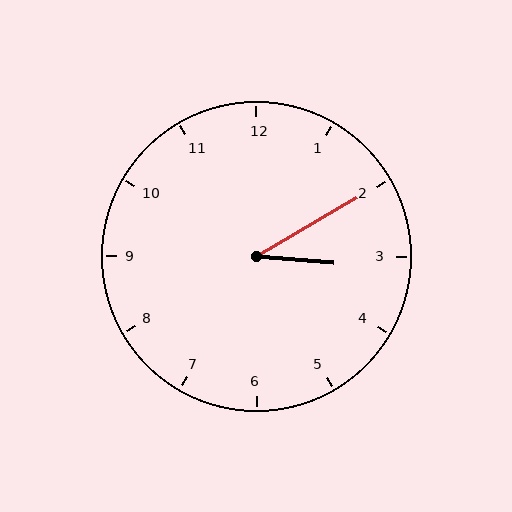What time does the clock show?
3:10.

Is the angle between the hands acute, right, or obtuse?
It is acute.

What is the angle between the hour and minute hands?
Approximately 35 degrees.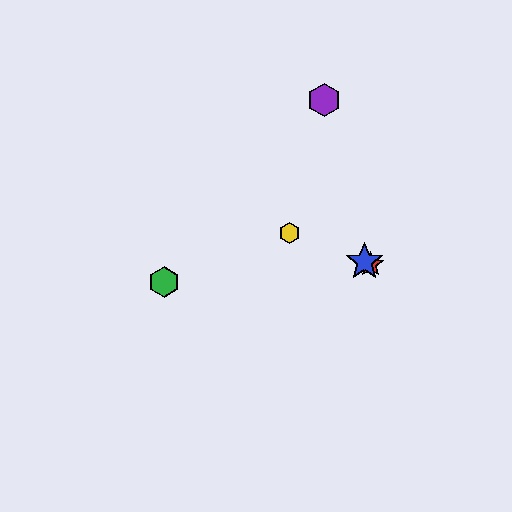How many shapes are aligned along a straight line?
3 shapes (the red star, the blue star, the yellow hexagon) are aligned along a straight line.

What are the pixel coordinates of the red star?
The red star is at (371, 264).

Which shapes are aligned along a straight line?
The red star, the blue star, the yellow hexagon are aligned along a straight line.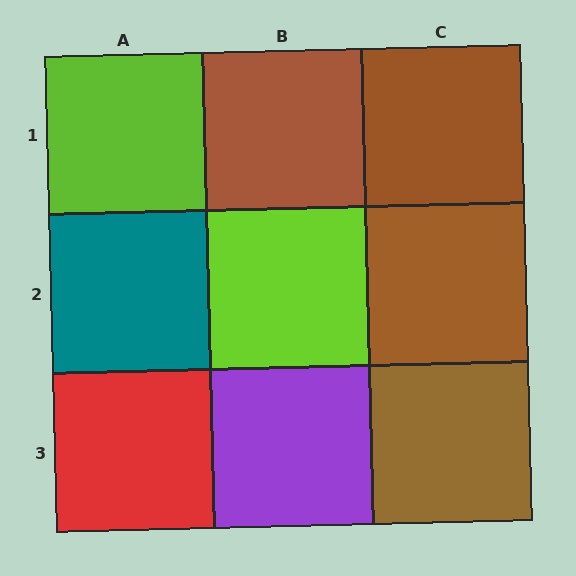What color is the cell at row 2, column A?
Teal.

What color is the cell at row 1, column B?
Brown.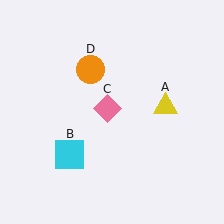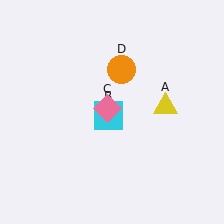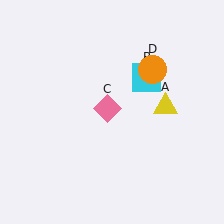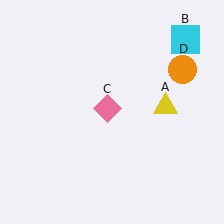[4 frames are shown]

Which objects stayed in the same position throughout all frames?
Yellow triangle (object A) and pink diamond (object C) remained stationary.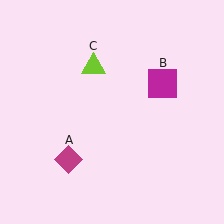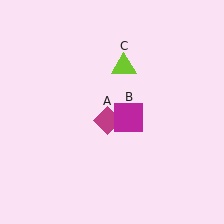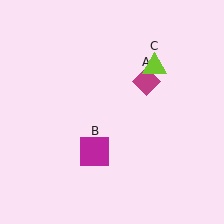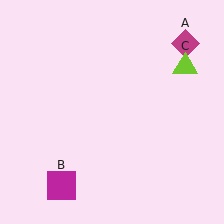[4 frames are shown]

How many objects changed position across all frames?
3 objects changed position: magenta diamond (object A), magenta square (object B), lime triangle (object C).